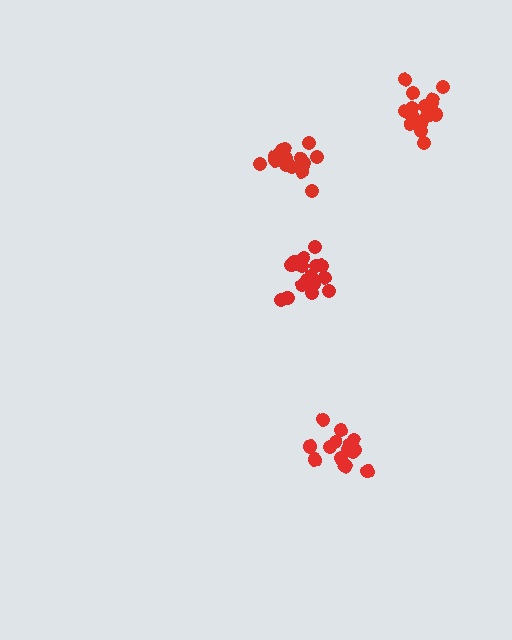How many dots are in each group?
Group 1: 16 dots, Group 2: 17 dots, Group 3: 17 dots, Group 4: 18 dots (68 total).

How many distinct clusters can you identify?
There are 4 distinct clusters.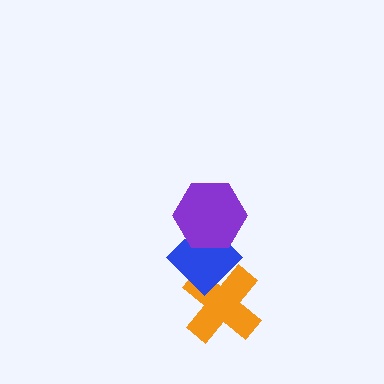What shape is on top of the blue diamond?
The purple hexagon is on top of the blue diamond.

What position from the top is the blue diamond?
The blue diamond is 2nd from the top.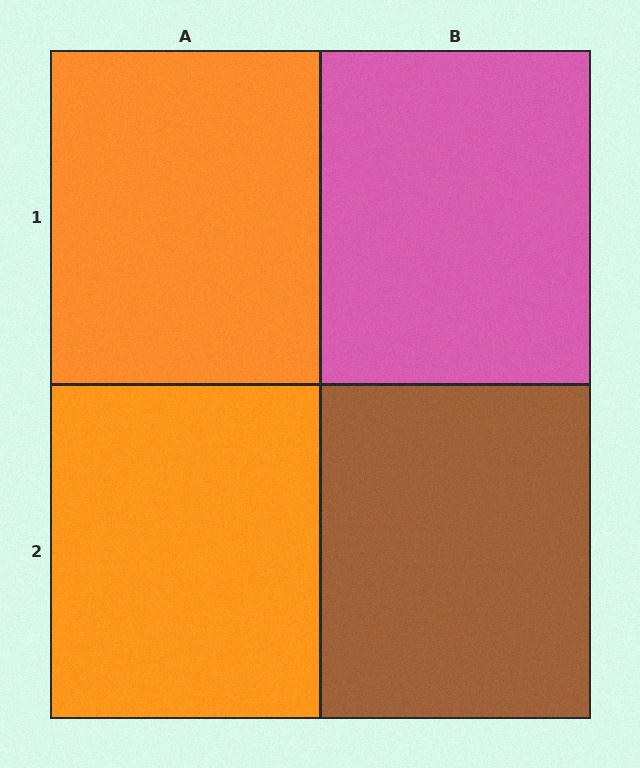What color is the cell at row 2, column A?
Orange.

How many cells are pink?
1 cell is pink.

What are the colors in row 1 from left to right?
Orange, pink.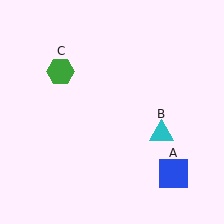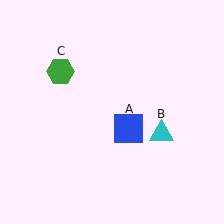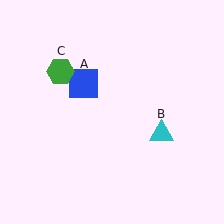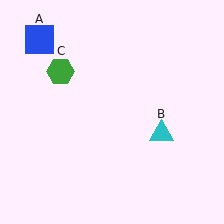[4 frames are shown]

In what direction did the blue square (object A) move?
The blue square (object A) moved up and to the left.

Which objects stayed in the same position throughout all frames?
Cyan triangle (object B) and green hexagon (object C) remained stationary.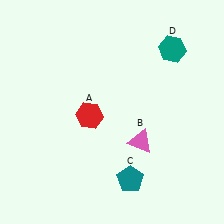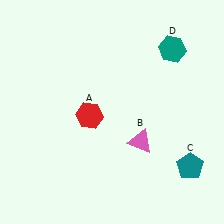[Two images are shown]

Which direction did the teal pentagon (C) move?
The teal pentagon (C) moved right.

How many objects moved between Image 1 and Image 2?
1 object moved between the two images.